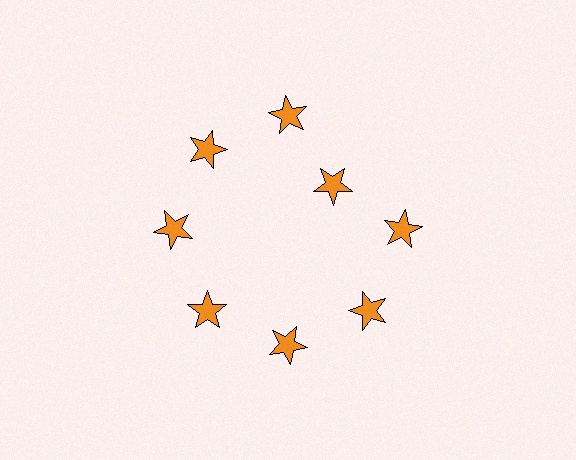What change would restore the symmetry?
The symmetry would be restored by moving it outward, back onto the ring so that all 8 stars sit at equal angles and equal distance from the center.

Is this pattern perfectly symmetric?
No. The 8 orange stars are arranged in a ring, but one element near the 2 o'clock position is pulled inward toward the center, breaking the 8-fold rotational symmetry.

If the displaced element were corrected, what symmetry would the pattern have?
It would have 8-fold rotational symmetry — the pattern would map onto itself every 45 degrees.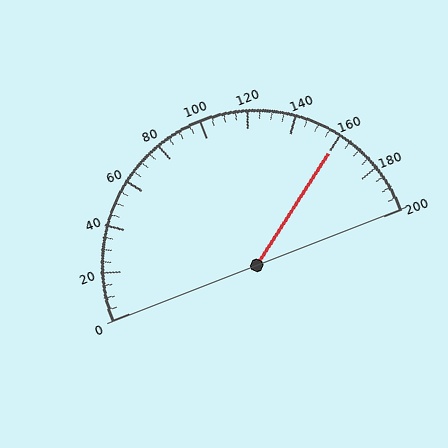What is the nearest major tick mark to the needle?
The nearest major tick mark is 160.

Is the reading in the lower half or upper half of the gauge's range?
The reading is in the upper half of the range (0 to 200).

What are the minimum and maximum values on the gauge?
The gauge ranges from 0 to 200.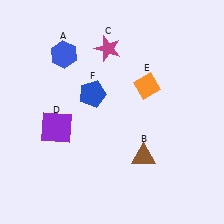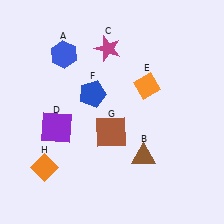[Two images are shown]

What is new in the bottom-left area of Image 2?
An orange diamond (H) was added in the bottom-left area of Image 2.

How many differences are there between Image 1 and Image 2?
There are 2 differences between the two images.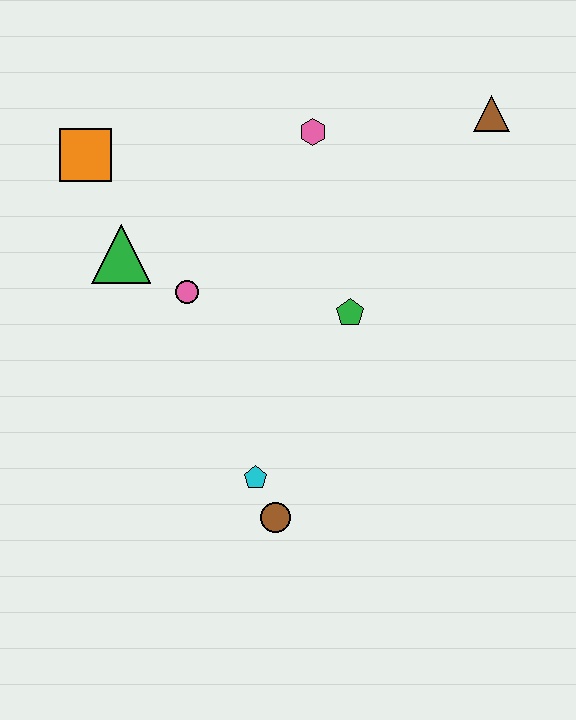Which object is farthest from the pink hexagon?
The brown circle is farthest from the pink hexagon.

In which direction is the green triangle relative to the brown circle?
The green triangle is above the brown circle.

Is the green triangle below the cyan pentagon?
No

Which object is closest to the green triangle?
The pink circle is closest to the green triangle.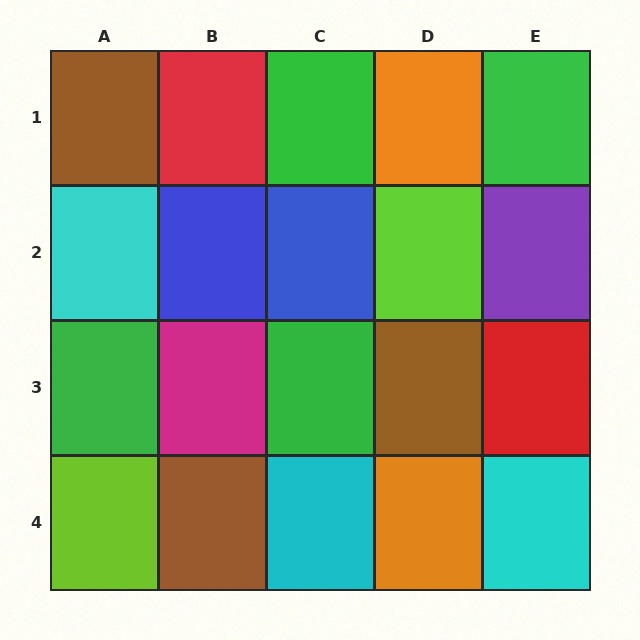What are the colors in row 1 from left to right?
Brown, red, green, orange, green.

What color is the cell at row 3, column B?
Magenta.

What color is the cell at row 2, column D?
Lime.